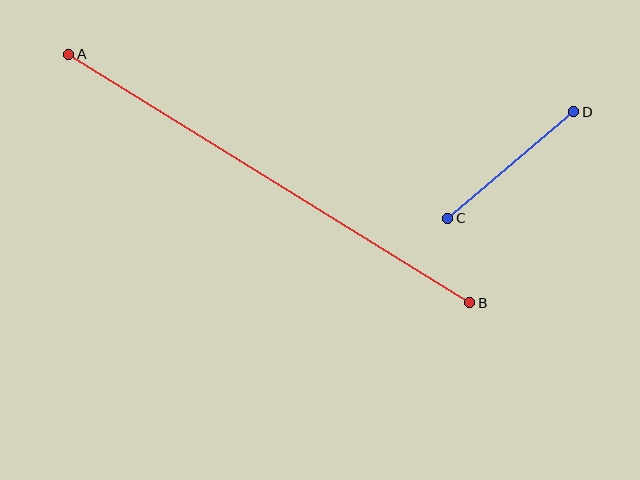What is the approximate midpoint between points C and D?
The midpoint is at approximately (511, 165) pixels.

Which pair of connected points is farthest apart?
Points A and B are farthest apart.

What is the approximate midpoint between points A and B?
The midpoint is at approximately (269, 179) pixels.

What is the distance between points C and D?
The distance is approximately 165 pixels.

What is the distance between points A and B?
The distance is approximately 472 pixels.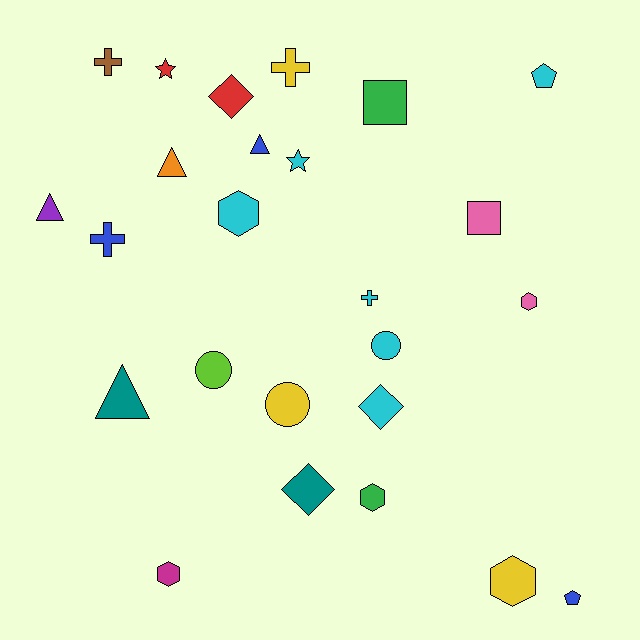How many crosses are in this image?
There are 4 crosses.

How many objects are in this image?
There are 25 objects.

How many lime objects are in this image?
There is 1 lime object.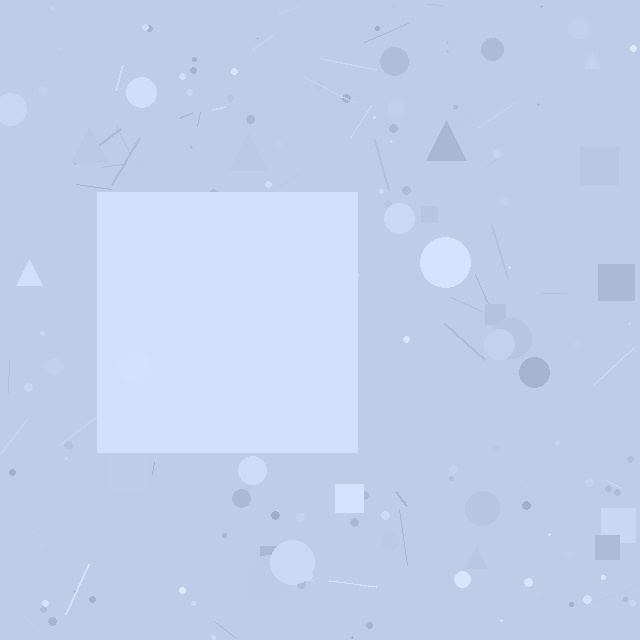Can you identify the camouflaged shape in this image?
The camouflaged shape is a square.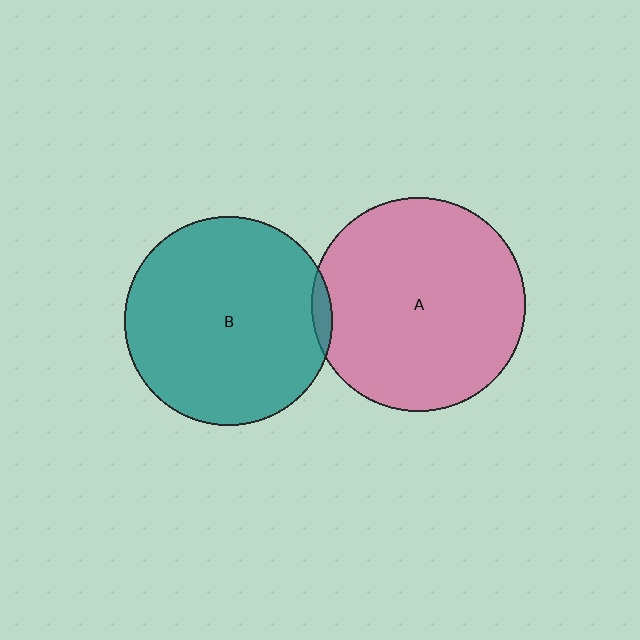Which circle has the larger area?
Circle A (pink).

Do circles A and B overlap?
Yes.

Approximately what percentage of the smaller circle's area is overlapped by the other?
Approximately 5%.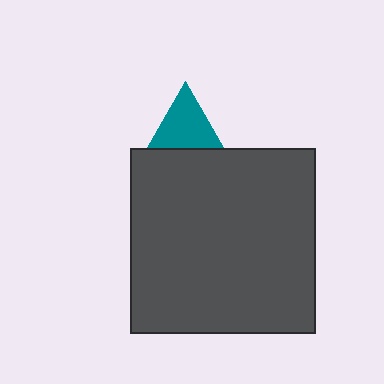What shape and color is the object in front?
The object in front is a dark gray square.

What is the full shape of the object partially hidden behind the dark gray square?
The partially hidden object is a teal triangle.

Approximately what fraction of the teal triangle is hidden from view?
Roughly 50% of the teal triangle is hidden behind the dark gray square.